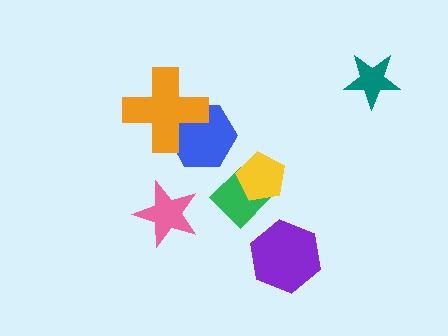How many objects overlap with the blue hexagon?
1 object overlaps with the blue hexagon.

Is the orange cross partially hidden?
No, no other shape covers it.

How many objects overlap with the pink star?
0 objects overlap with the pink star.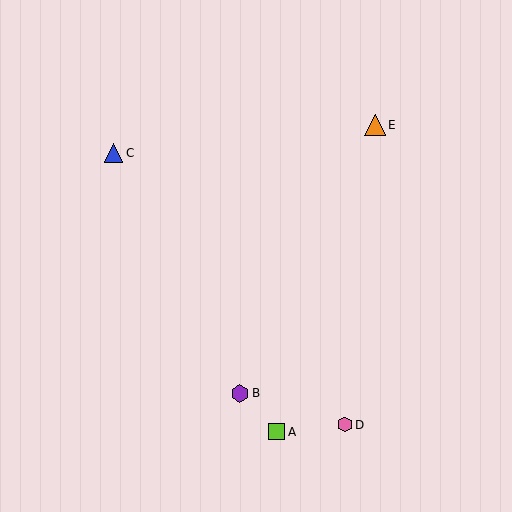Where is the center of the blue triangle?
The center of the blue triangle is at (114, 153).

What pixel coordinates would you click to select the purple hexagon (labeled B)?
Click at (240, 393) to select the purple hexagon B.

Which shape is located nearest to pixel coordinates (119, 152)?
The blue triangle (labeled C) at (114, 153) is nearest to that location.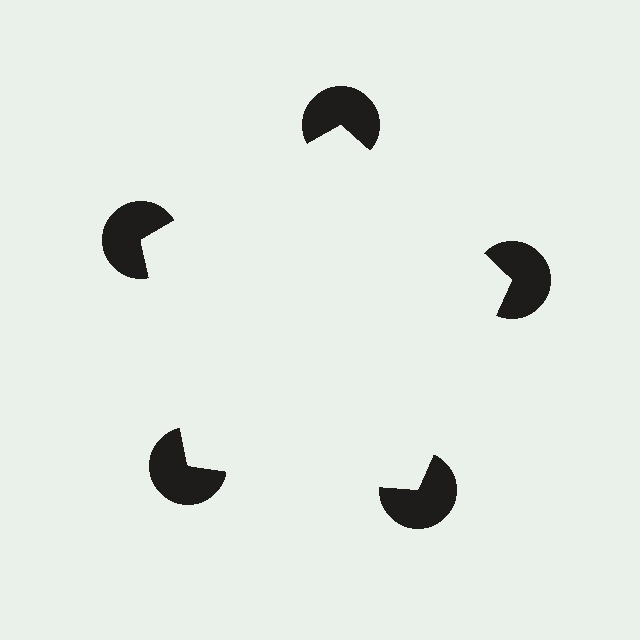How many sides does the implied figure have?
5 sides.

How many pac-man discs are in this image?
There are 5 — one at each vertex of the illusory pentagon.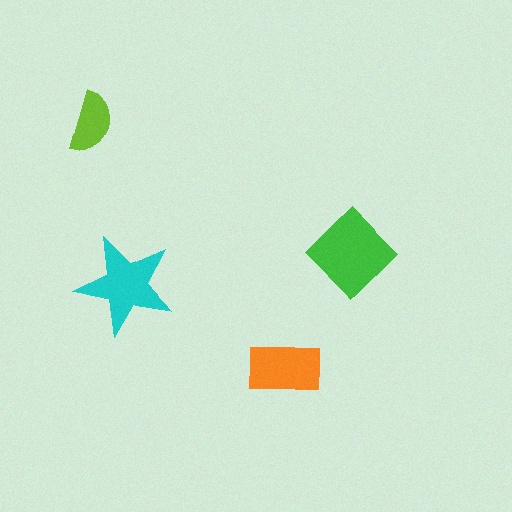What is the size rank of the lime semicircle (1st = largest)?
4th.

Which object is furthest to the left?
The lime semicircle is leftmost.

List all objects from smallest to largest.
The lime semicircle, the orange rectangle, the cyan star, the green diamond.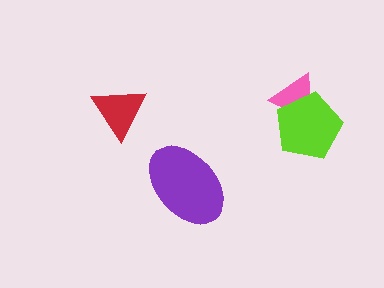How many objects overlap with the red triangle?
0 objects overlap with the red triangle.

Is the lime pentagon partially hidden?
No, no other shape covers it.